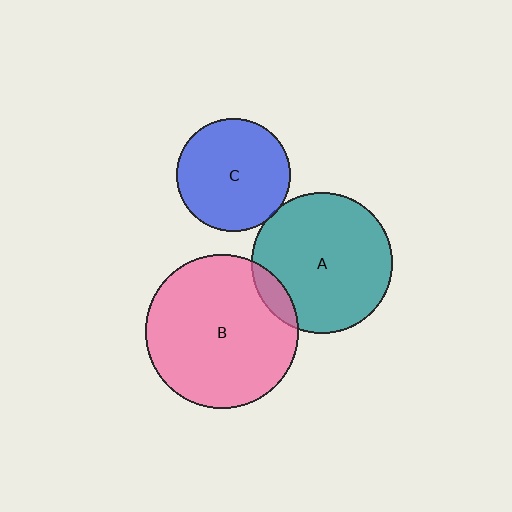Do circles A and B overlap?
Yes.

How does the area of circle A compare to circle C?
Approximately 1.5 times.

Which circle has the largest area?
Circle B (pink).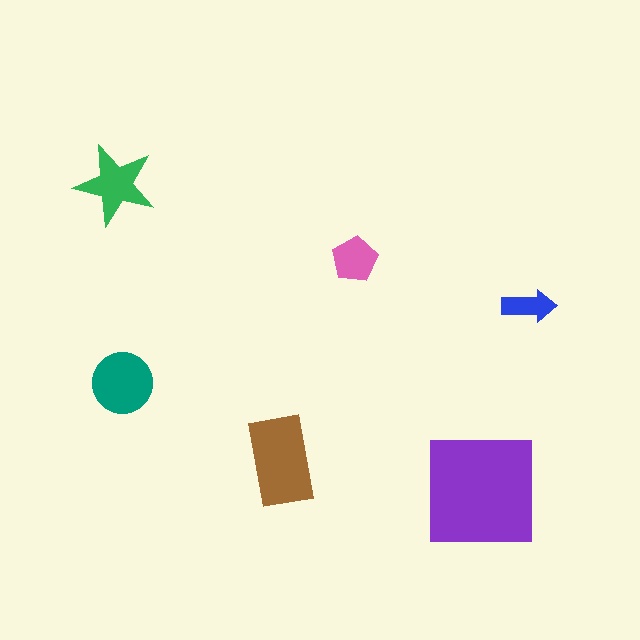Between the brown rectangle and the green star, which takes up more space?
The brown rectangle.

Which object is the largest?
The purple square.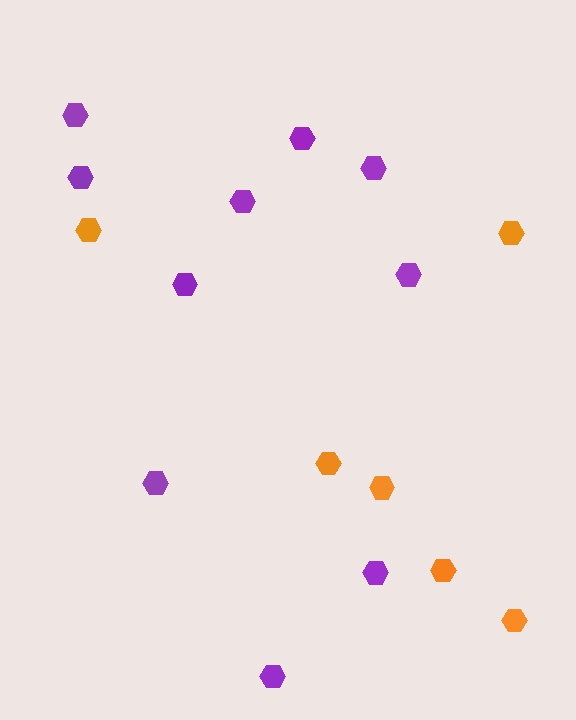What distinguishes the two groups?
There are 2 groups: one group of purple hexagons (10) and one group of orange hexagons (6).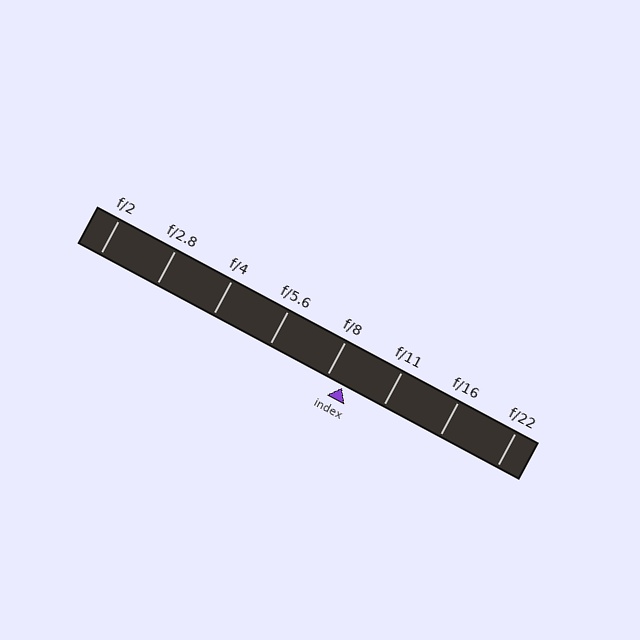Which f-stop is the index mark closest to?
The index mark is closest to f/8.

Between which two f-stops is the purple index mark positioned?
The index mark is between f/8 and f/11.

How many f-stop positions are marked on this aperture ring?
There are 8 f-stop positions marked.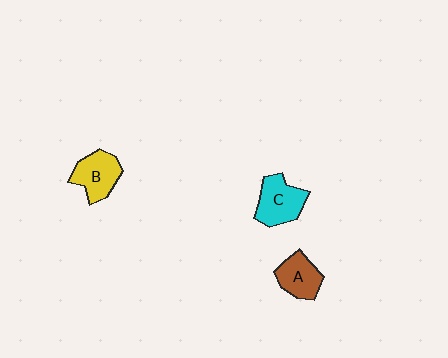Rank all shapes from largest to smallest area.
From largest to smallest: C (cyan), B (yellow), A (brown).